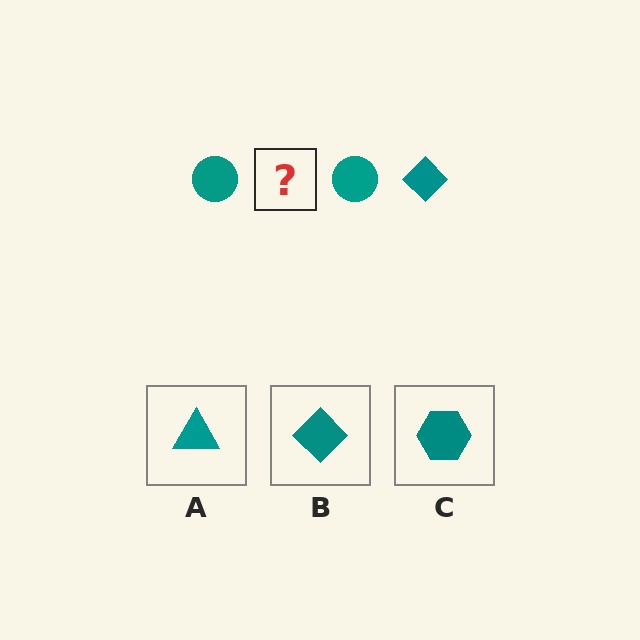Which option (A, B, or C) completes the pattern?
B.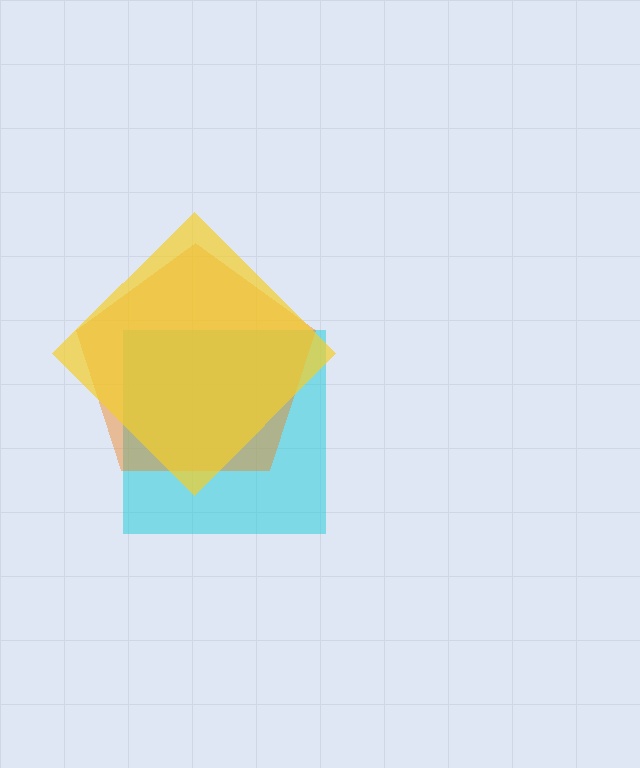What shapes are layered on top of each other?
The layered shapes are: a cyan square, an orange pentagon, a yellow diamond.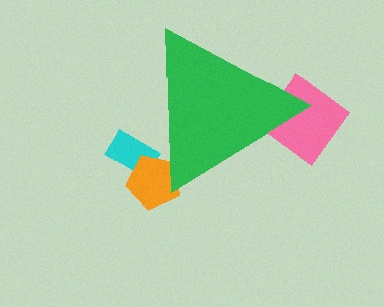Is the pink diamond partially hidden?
Yes, the pink diamond is partially hidden behind the green triangle.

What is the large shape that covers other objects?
A green triangle.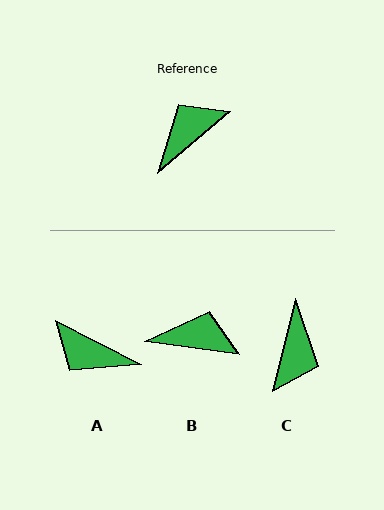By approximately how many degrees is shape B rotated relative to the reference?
Approximately 48 degrees clockwise.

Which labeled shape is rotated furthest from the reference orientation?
C, about 144 degrees away.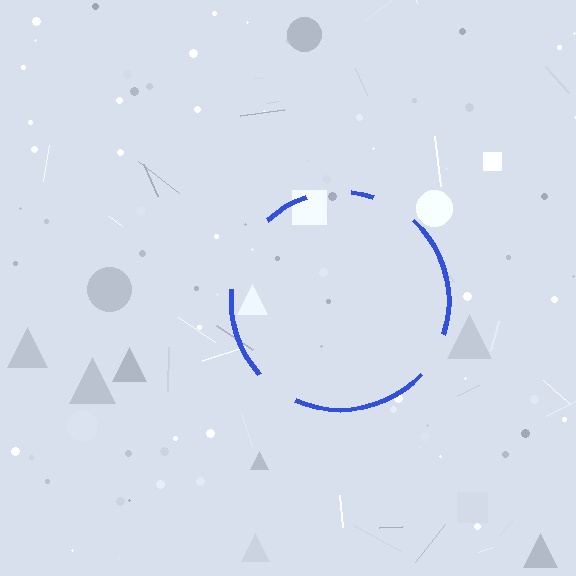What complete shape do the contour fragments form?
The contour fragments form a circle.